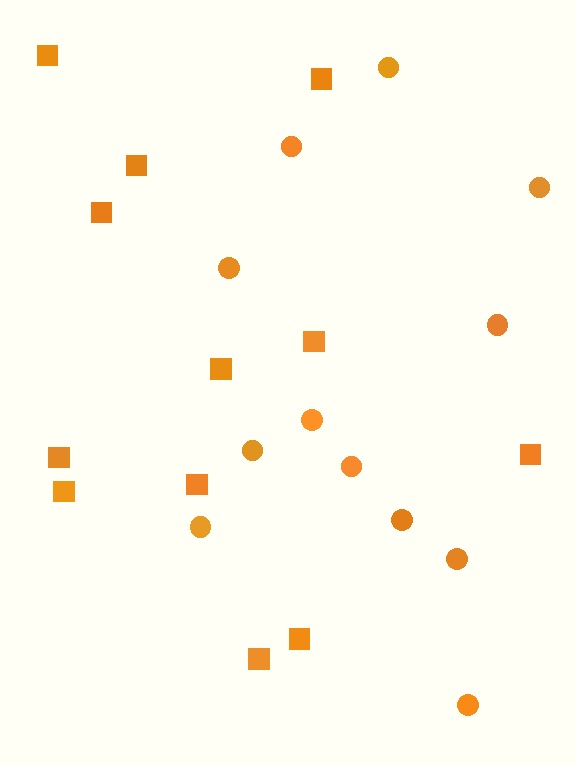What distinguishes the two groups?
There are 2 groups: one group of squares (12) and one group of circles (12).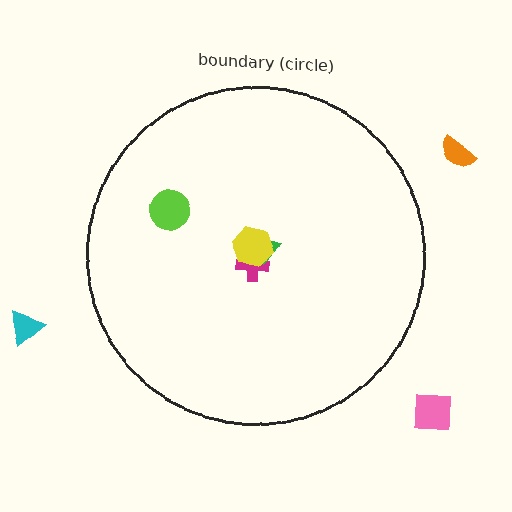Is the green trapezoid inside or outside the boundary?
Inside.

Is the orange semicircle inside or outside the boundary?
Outside.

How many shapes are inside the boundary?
4 inside, 3 outside.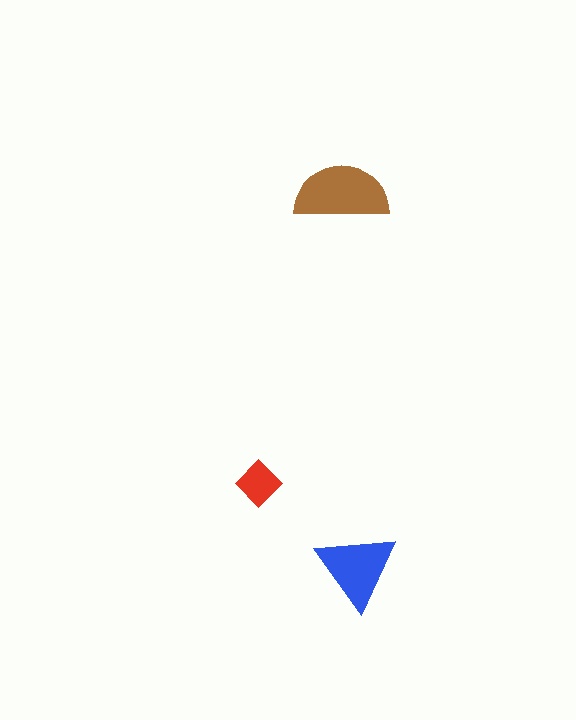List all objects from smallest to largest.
The red diamond, the blue triangle, the brown semicircle.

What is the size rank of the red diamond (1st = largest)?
3rd.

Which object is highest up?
The brown semicircle is topmost.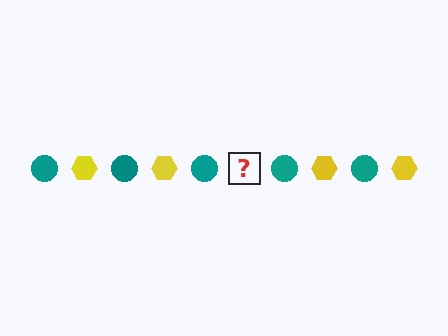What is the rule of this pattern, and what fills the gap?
The rule is that the pattern alternates between teal circle and yellow hexagon. The gap should be filled with a yellow hexagon.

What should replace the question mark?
The question mark should be replaced with a yellow hexagon.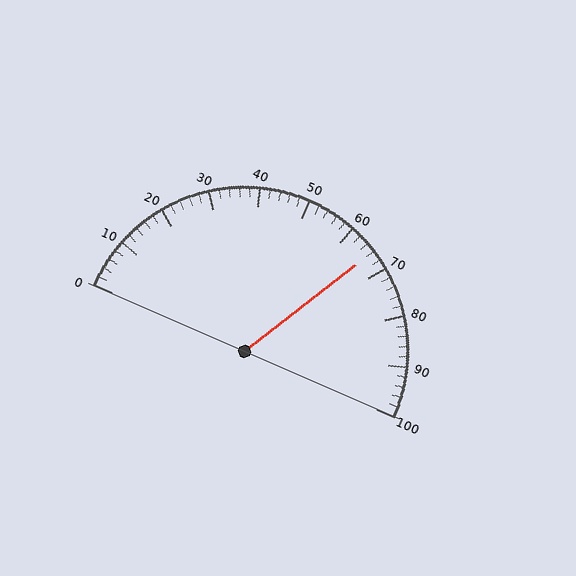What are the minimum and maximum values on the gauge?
The gauge ranges from 0 to 100.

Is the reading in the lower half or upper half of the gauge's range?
The reading is in the upper half of the range (0 to 100).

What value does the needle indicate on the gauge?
The needle indicates approximately 66.